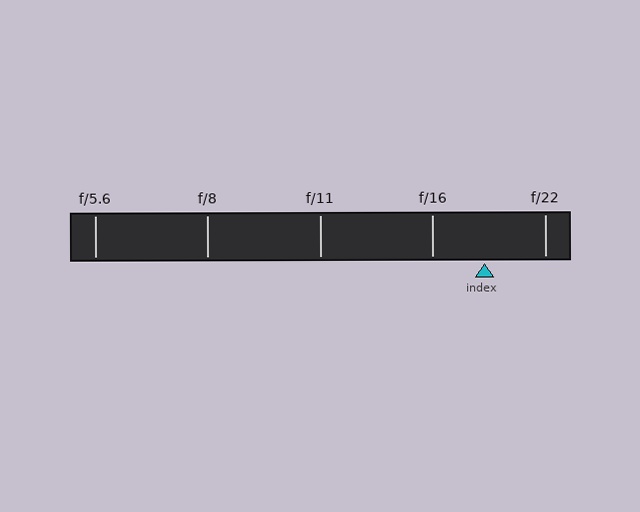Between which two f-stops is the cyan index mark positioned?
The index mark is between f/16 and f/22.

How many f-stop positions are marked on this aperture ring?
There are 5 f-stop positions marked.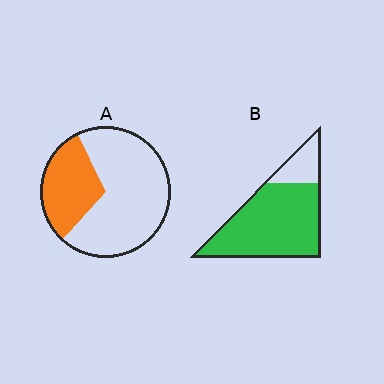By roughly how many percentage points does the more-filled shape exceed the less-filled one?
By roughly 50 percentage points (B over A).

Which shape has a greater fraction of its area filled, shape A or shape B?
Shape B.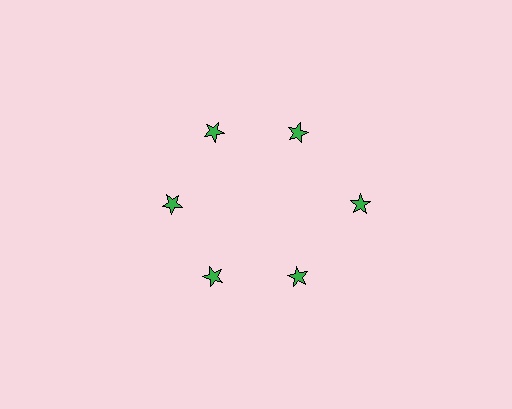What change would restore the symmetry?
The symmetry would be restored by moving it inward, back onto the ring so that all 6 stars sit at equal angles and equal distance from the center.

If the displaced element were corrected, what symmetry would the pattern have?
It would have 6-fold rotational symmetry — the pattern would map onto itself every 60 degrees.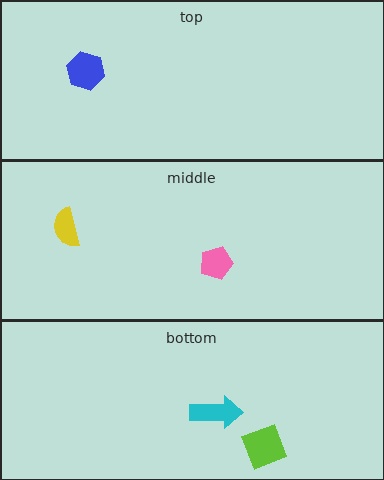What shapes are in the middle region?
The yellow semicircle, the pink pentagon.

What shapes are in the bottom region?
The cyan arrow, the lime square.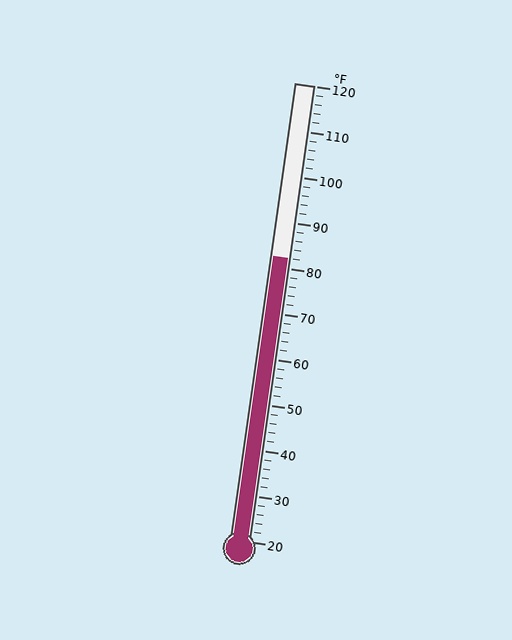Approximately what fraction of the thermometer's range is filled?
The thermometer is filled to approximately 60% of its range.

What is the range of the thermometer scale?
The thermometer scale ranges from 20°F to 120°F.